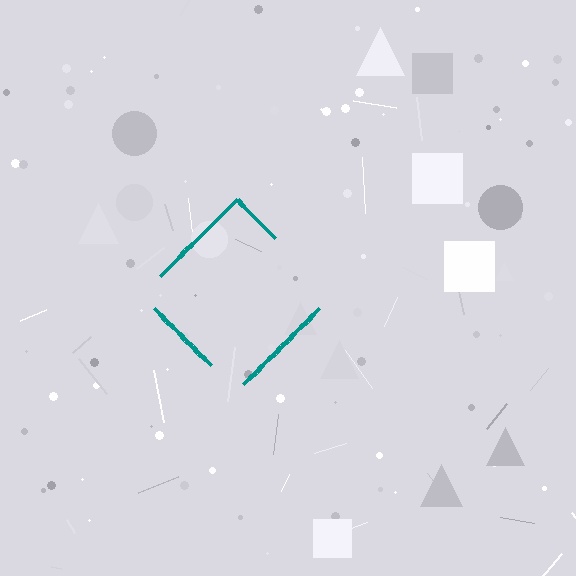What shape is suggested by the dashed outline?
The dashed outline suggests a diamond.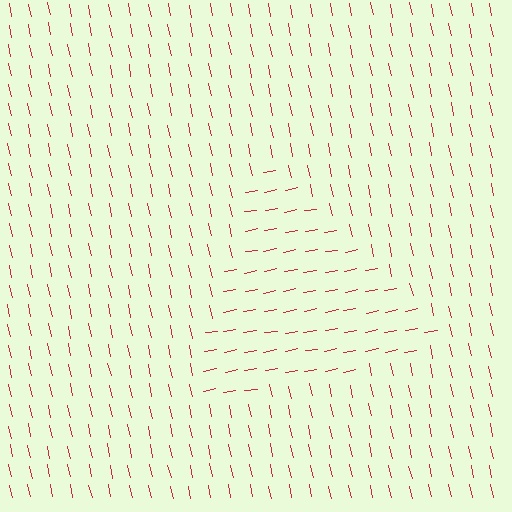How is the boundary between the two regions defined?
The boundary is defined purely by a change in line orientation (approximately 88 degrees difference). All lines are the same color and thickness.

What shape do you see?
I see a triangle.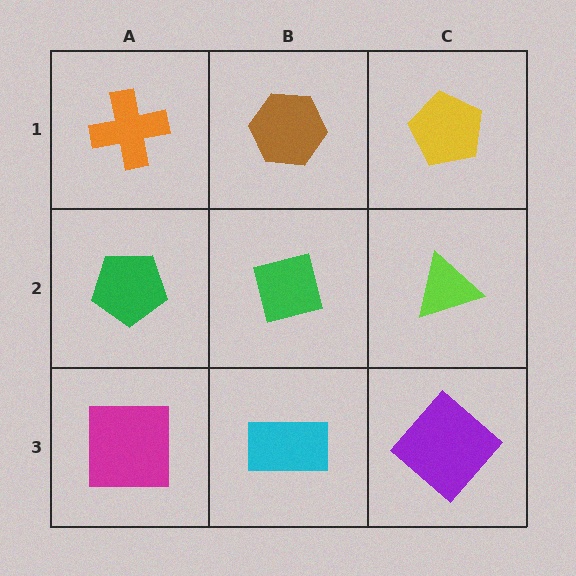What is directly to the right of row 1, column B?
A yellow pentagon.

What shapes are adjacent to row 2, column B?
A brown hexagon (row 1, column B), a cyan rectangle (row 3, column B), a green pentagon (row 2, column A), a lime triangle (row 2, column C).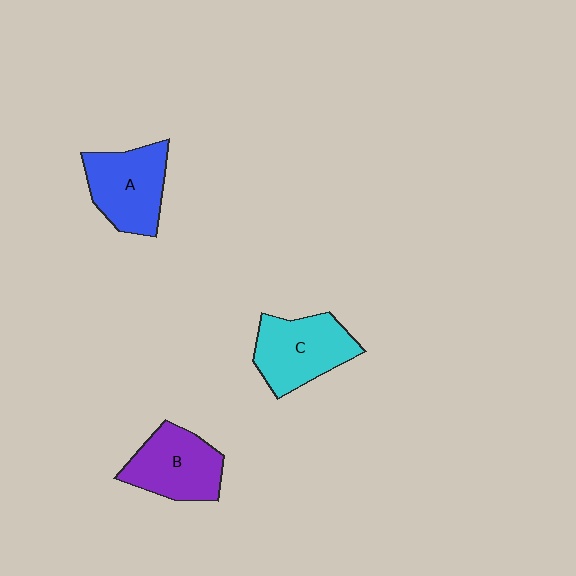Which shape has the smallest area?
Shape B (purple).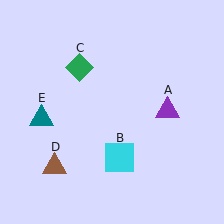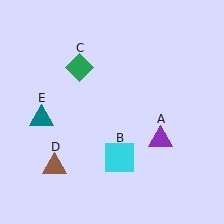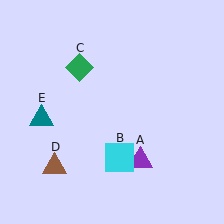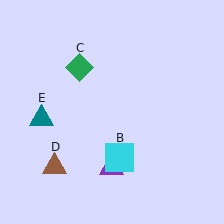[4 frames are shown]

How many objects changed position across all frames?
1 object changed position: purple triangle (object A).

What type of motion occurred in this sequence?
The purple triangle (object A) rotated clockwise around the center of the scene.